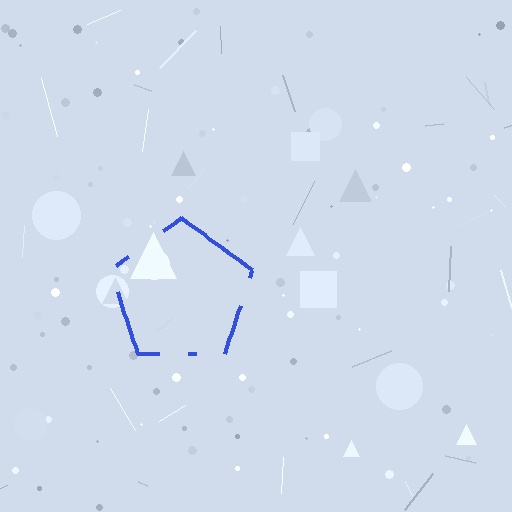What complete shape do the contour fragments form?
The contour fragments form a pentagon.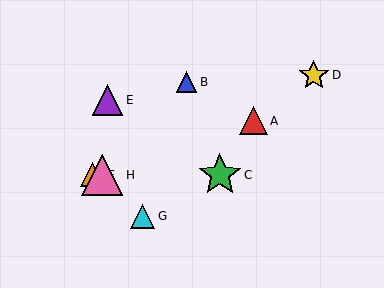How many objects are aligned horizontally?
3 objects (C, F, H) are aligned horizontally.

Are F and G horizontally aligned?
No, F is at y≈175 and G is at y≈216.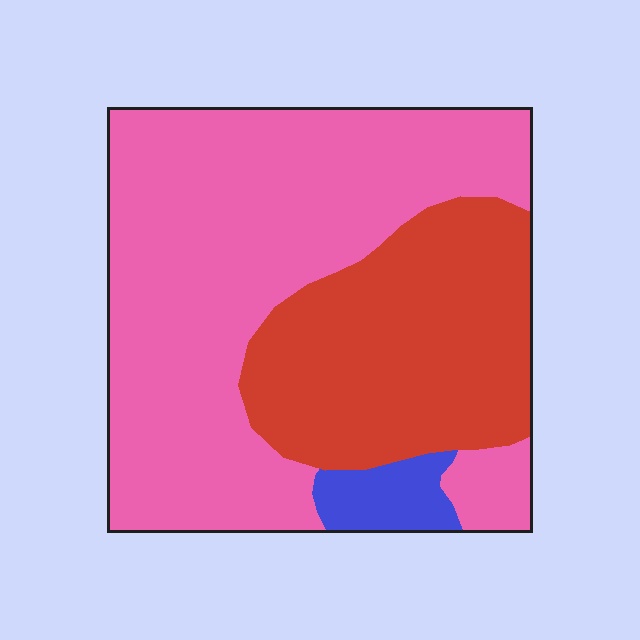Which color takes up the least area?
Blue, at roughly 5%.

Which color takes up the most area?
Pink, at roughly 60%.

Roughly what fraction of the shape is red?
Red covers around 35% of the shape.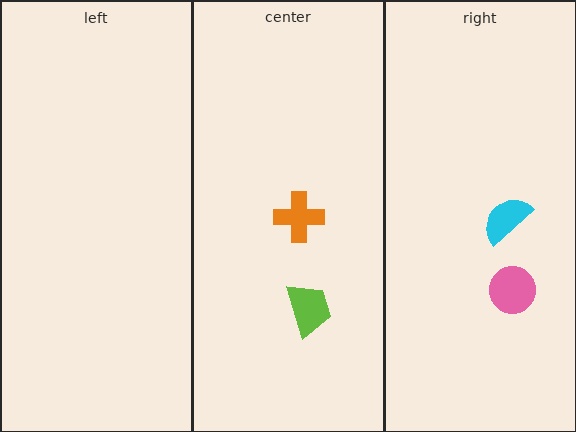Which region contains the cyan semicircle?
The right region.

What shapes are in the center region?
The orange cross, the lime trapezoid.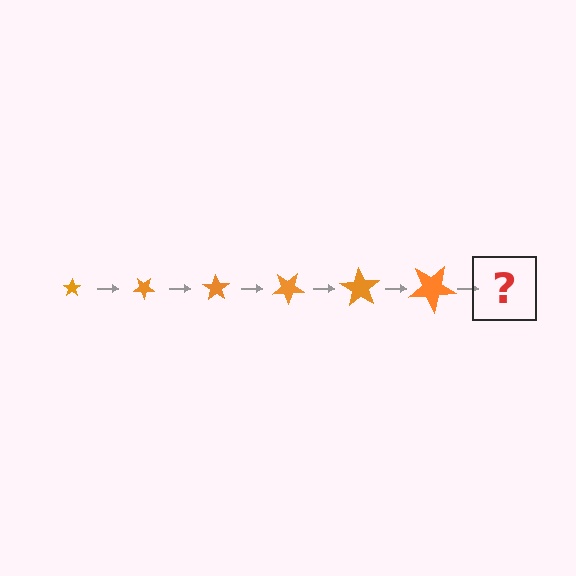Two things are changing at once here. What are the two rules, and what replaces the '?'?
The two rules are that the star grows larger each step and it rotates 35 degrees each step. The '?' should be a star, larger than the previous one and rotated 210 degrees from the start.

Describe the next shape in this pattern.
It should be a star, larger than the previous one and rotated 210 degrees from the start.